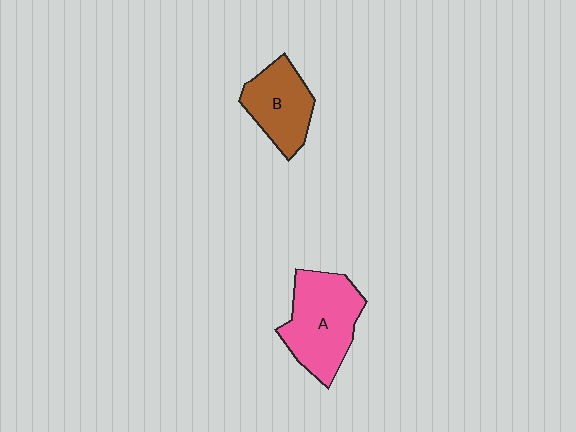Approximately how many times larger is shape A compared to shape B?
Approximately 1.4 times.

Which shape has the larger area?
Shape A (pink).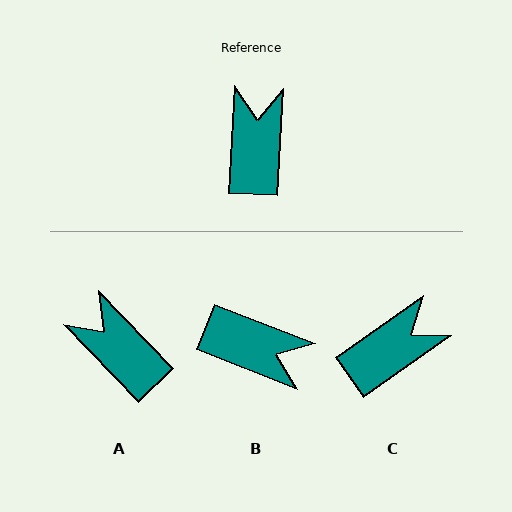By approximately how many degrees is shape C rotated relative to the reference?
Approximately 52 degrees clockwise.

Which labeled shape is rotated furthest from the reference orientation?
B, about 108 degrees away.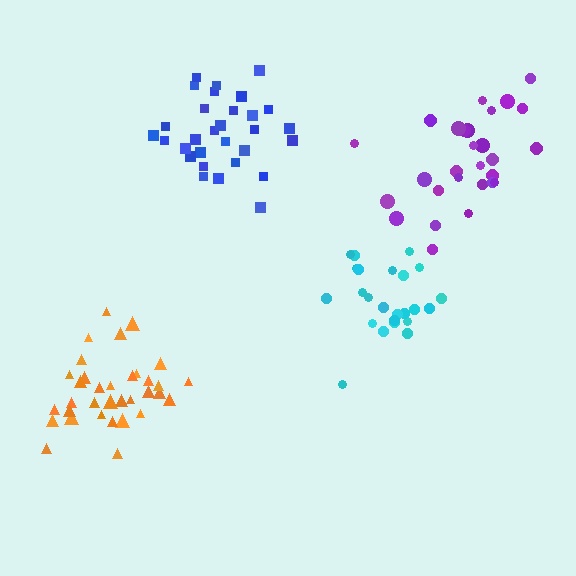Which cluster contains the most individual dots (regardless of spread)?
Orange (34).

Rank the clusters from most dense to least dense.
blue, cyan, orange, purple.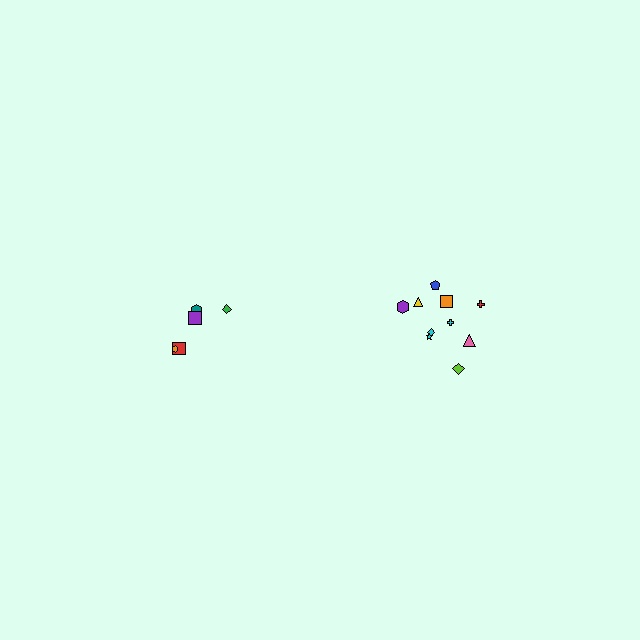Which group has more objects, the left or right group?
The right group.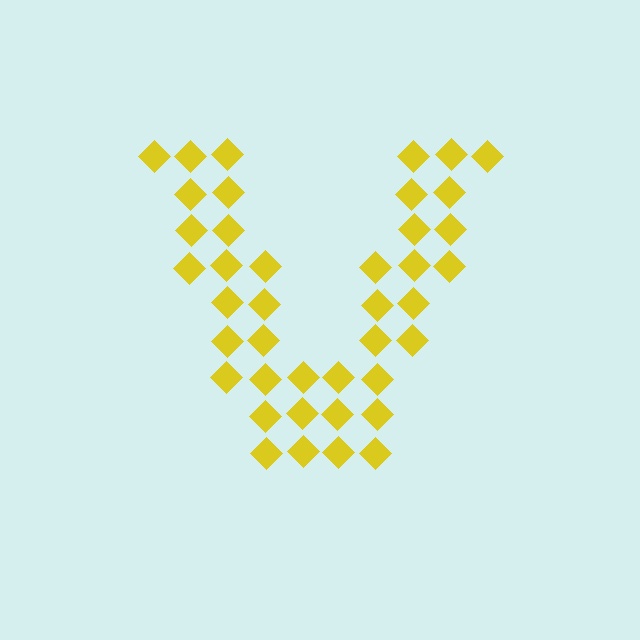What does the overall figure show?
The overall figure shows the letter V.